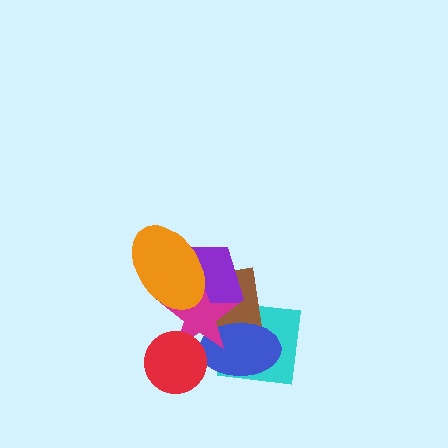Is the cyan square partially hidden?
Yes, it is partially covered by another shape.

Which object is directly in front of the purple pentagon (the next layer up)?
The magenta star is directly in front of the purple pentagon.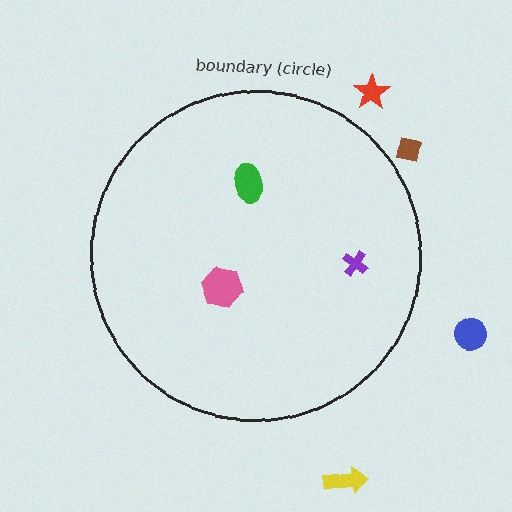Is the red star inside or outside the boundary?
Outside.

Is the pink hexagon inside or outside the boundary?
Inside.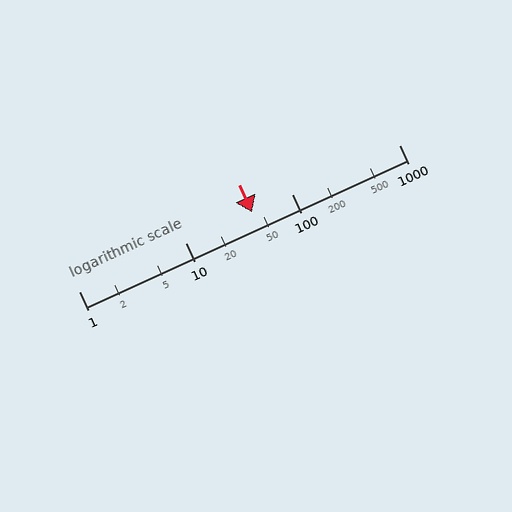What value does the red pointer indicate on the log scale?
The pointer indicates approximately 42.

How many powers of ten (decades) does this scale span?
The scale spans 3 decades, from 1 to 1000.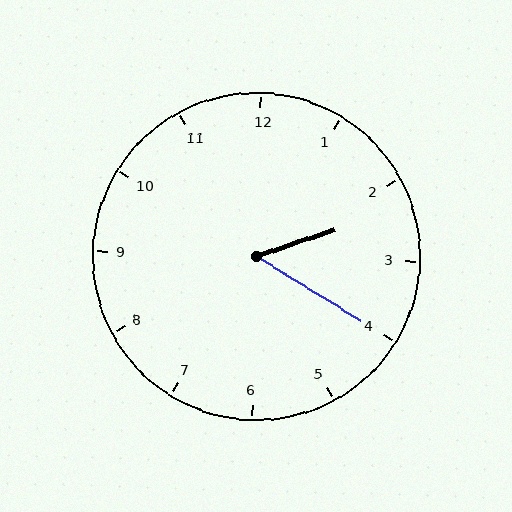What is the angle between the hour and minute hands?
Approximately 50 degrees.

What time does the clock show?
2:20.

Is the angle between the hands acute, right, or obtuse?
It is acute.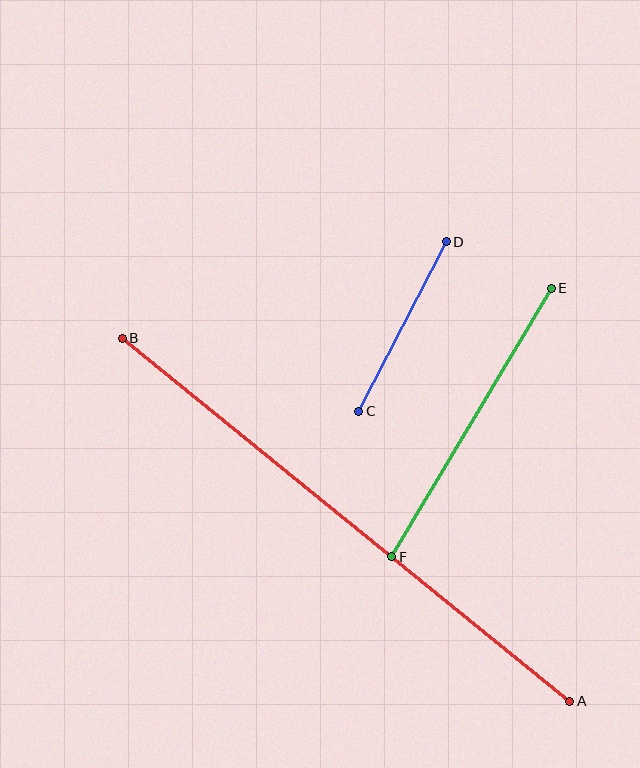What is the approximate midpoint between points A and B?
The midpoint is at approximately (346, 520) pixels.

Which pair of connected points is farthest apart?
Points A and B are farthest apart.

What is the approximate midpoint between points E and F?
The midpoint is at approximately (471, 422) pixels.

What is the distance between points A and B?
The distance is approximately 576 pixels.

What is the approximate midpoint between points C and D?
The midpoint is at approximately (403, 326) pixels.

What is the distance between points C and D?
The distance is approximately 191 pixels.